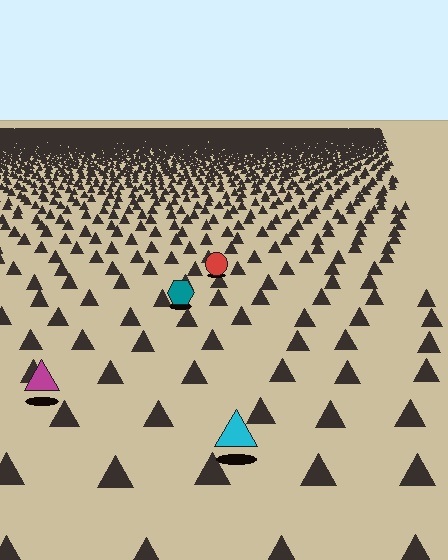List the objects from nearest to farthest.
From nearest to farthest: the cyan triangle, the magenta triangle, the teal hexagon, the red circle.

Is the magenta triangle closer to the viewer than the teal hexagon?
Yes. The magenta triangle is closer — you can tell from the texture gradient: the ground texture is coarser near it.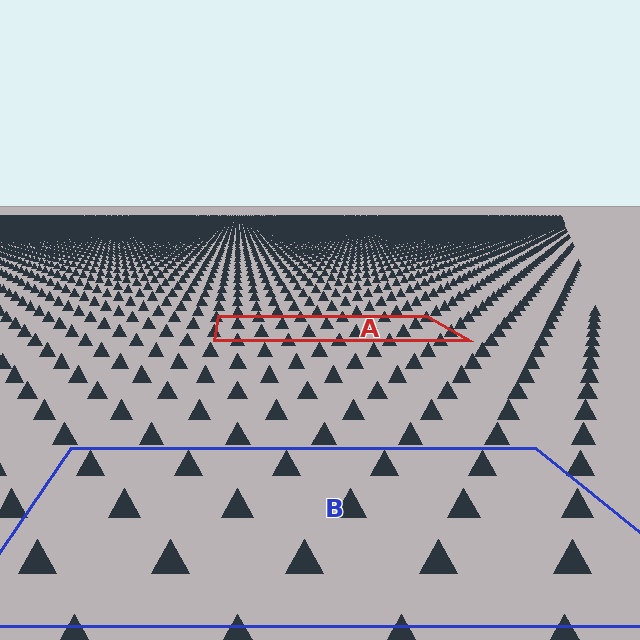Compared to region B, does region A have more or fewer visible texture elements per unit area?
Region A has more texture elements per unit area — they are packed more densely because it is farther away.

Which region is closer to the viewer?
Region B is closer. The texture elements there are larger and more spread out.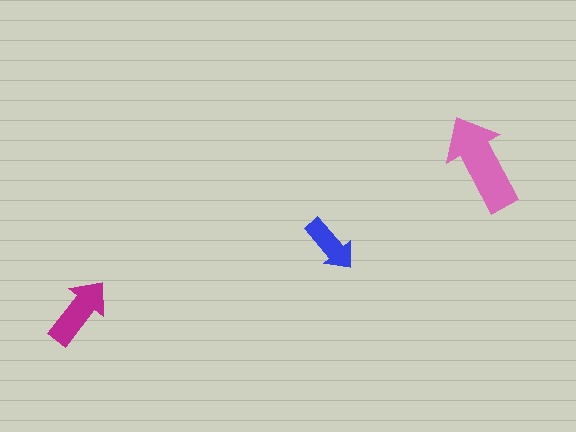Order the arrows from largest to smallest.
the pink one, the magenta one, the blue one.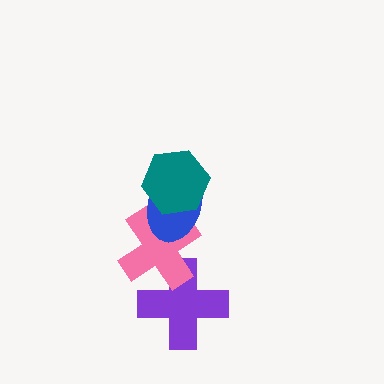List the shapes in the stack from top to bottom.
From top to bottom: the teal hexagon, the blue ellipse, the pink cross, the purple cross.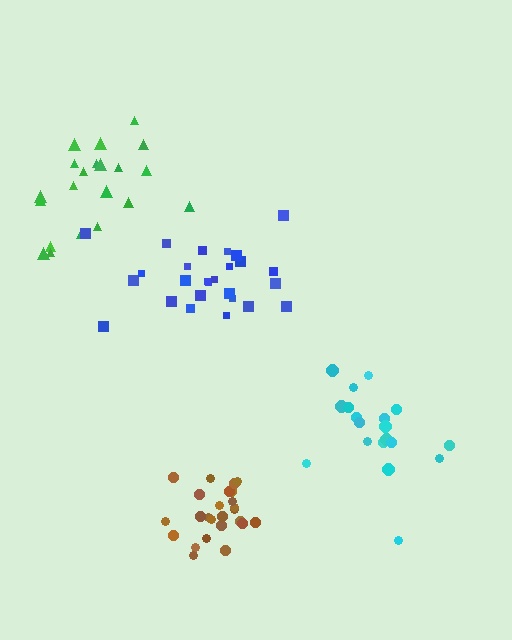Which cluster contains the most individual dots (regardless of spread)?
Blue (26).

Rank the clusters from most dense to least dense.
brown, blue, cyan, green.